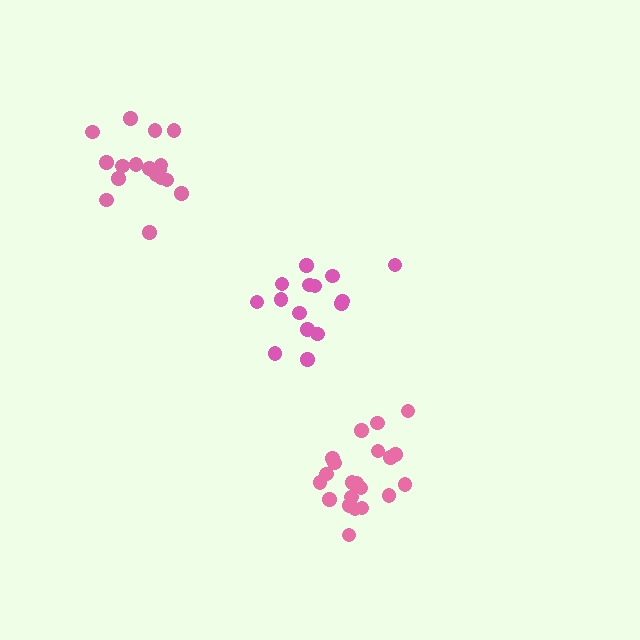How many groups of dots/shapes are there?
There are 3 groups.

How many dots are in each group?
Group 1: 17 dots, Group 2: 21 dots, Group 3: 15 dots (53 total).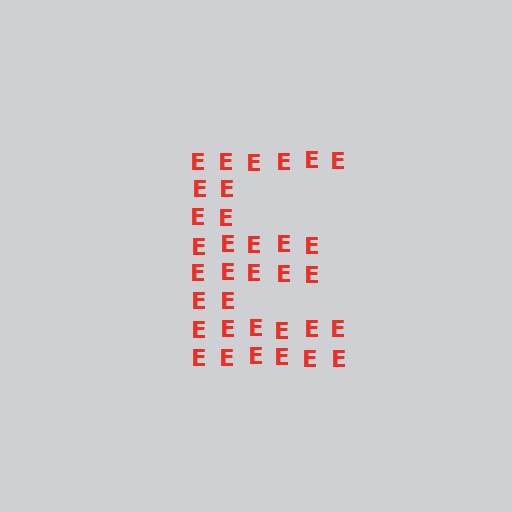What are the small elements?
The small elements are letter E's.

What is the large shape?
The large shape is the letter E.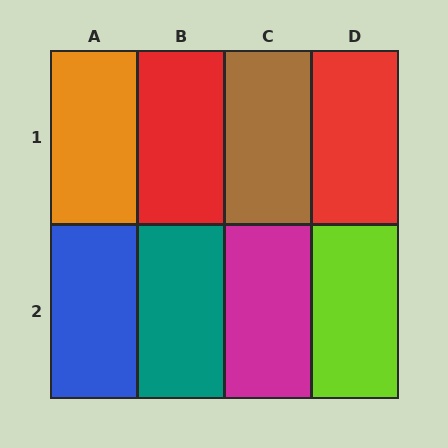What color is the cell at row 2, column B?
Teal.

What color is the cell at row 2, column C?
Magenta.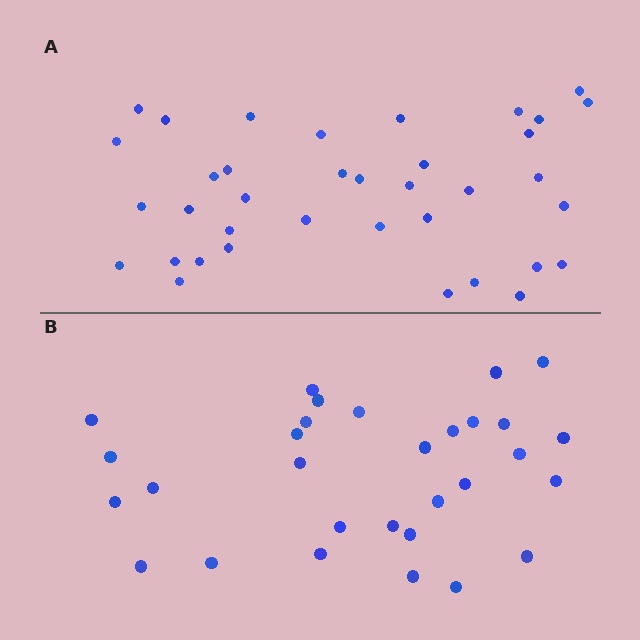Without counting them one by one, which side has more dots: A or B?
Region A (the top region) has more dots.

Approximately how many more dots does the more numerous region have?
Region A has roughly 8 or so more dots than region B.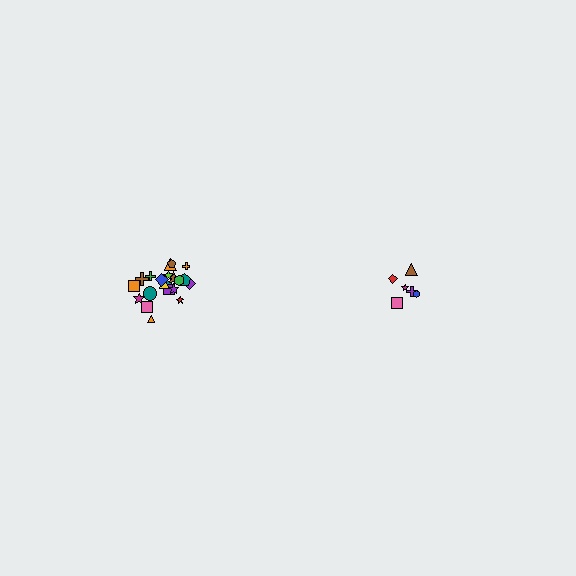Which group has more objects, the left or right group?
The left group.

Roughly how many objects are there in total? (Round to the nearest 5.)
Roughly 30 objects in total.